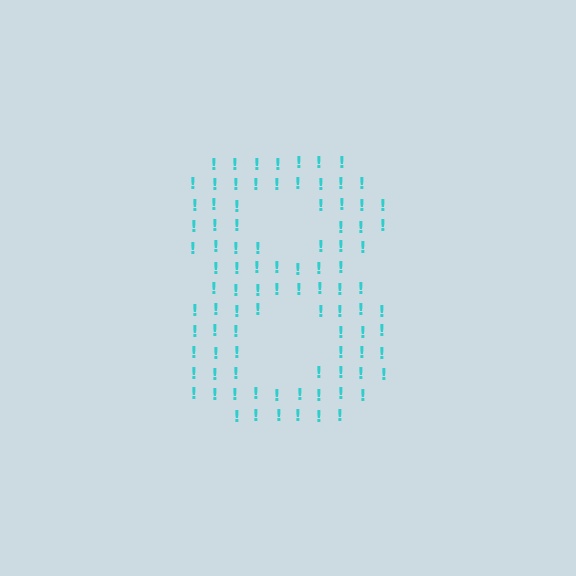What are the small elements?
The small elements are exclamation marks.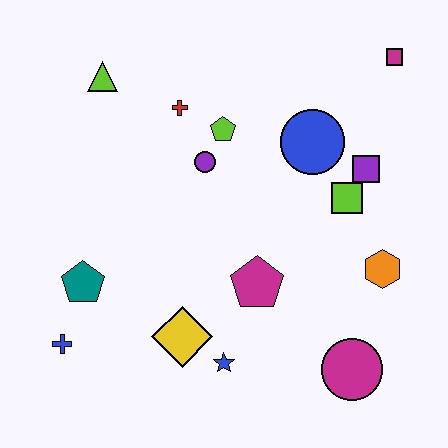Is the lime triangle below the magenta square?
Yes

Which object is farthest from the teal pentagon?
The magenta square is farthest from the teal pentagon.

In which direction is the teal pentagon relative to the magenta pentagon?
The teal pentagon is to the left of the magenta pentagon.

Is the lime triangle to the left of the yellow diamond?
Yes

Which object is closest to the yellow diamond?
The blue star is closest to the yellow diamond.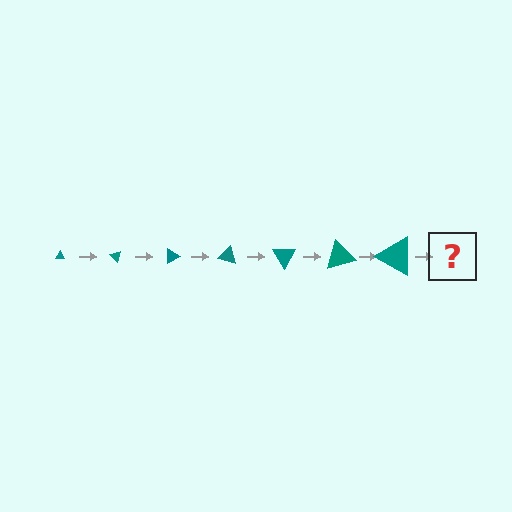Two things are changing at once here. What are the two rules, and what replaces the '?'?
The two rules are that the triangle grows larger each step and it rotates 45 degrees each step. The '?' should be a triangle, larger than the previous one and rotated 315 degrees from the start.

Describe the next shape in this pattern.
It should be a triangle, larger than the previous one and rotated 315 degrees from the start.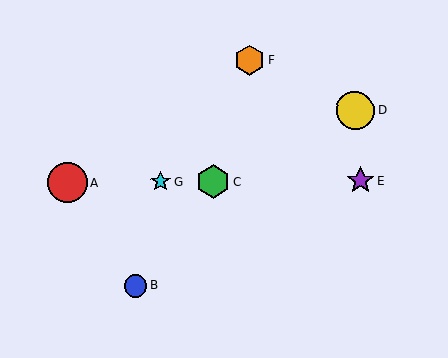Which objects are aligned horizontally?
Objects A, C, E, G are aligned horizontally.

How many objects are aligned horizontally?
4 objects (A, C, E, G) are aligned horizontally.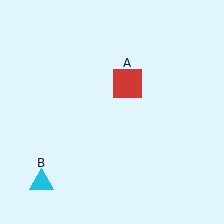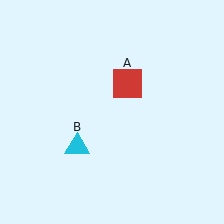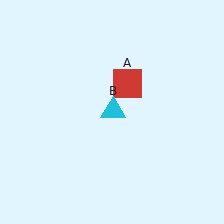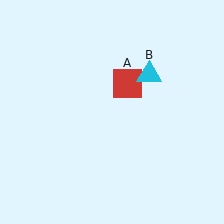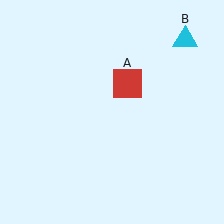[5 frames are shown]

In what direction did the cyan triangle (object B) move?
The cyan triangle (object B) moved up and to the right.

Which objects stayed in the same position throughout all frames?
Red square (object A) remained stationary.